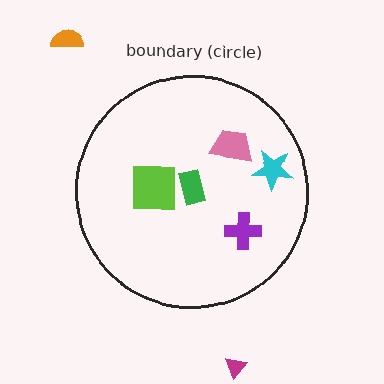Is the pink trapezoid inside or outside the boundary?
Inside.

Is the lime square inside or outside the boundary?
Inside.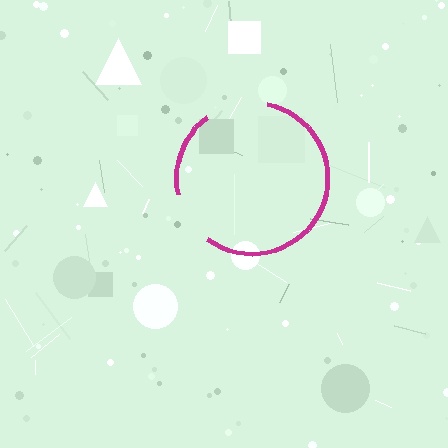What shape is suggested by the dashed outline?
The dashed outline suggests a circle.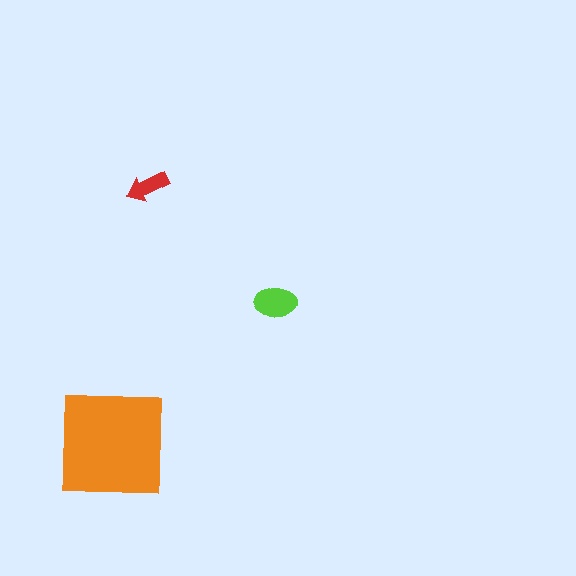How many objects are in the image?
There are 3 objects in the image.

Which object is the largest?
The orange square.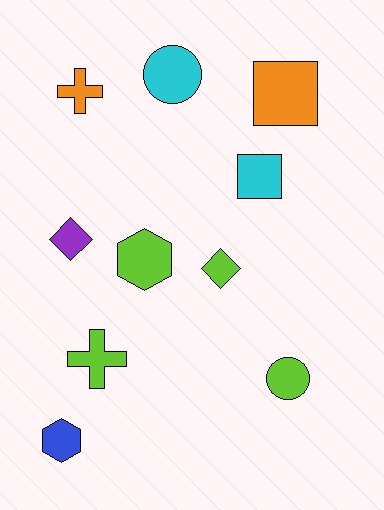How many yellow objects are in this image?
There are no yellow objects.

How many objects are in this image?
There are 10 objects.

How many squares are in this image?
There are 2 squares.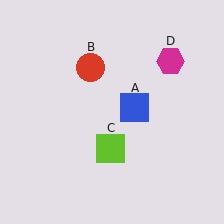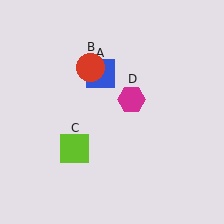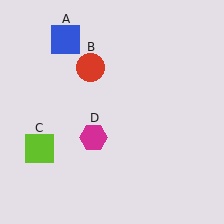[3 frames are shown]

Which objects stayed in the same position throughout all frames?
Red circle (object B) remained stationary.